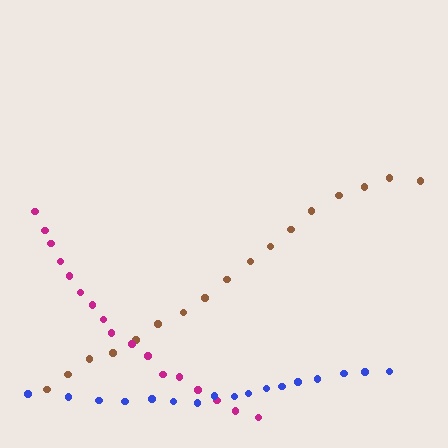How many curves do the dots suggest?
There are 3 distinct paths.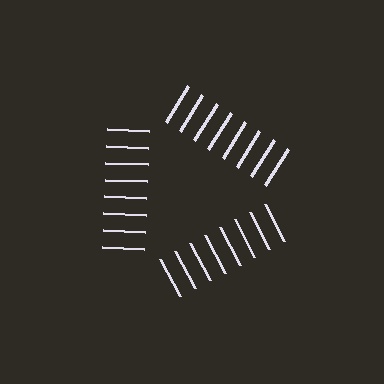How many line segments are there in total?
24 — 8 along each of the 3 edges.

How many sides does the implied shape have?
3 sides — the line-ends trace a triangle.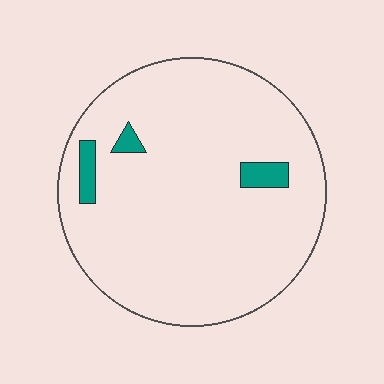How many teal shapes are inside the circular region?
3.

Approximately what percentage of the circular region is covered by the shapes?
Approximately 5%.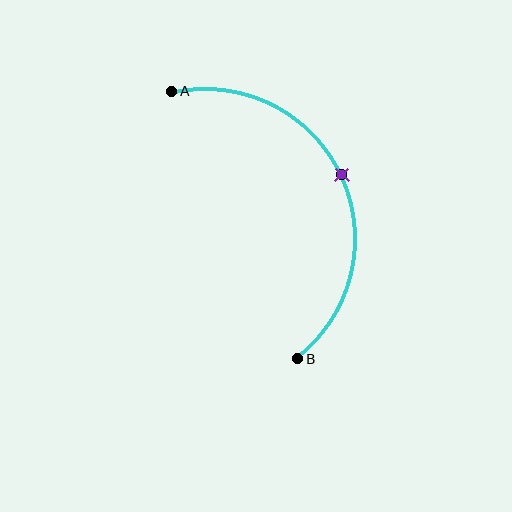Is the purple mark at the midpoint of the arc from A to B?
Yes. The purple mark lies on the arc at equal arc-length from both A and B — it is the arc midpoint.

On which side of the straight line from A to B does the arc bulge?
The arc bulges to the right of the straight line connecting A and B.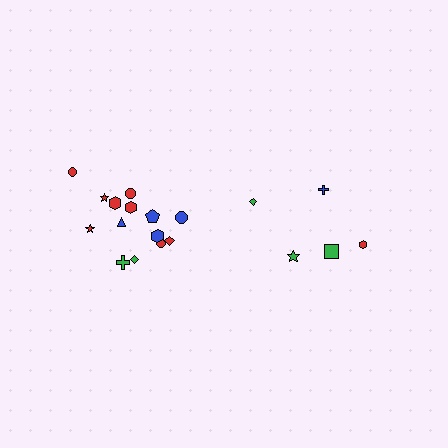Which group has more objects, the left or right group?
The left group.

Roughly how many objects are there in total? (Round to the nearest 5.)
Roughly 20 objects in total.